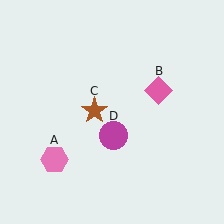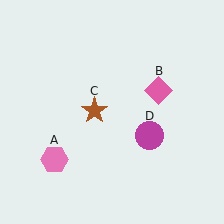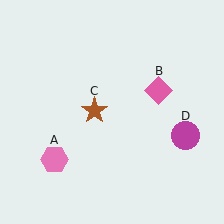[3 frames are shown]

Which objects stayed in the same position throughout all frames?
Pink hexagon (object A) and pink diamond (object B) and brown star (object C) remained stationary.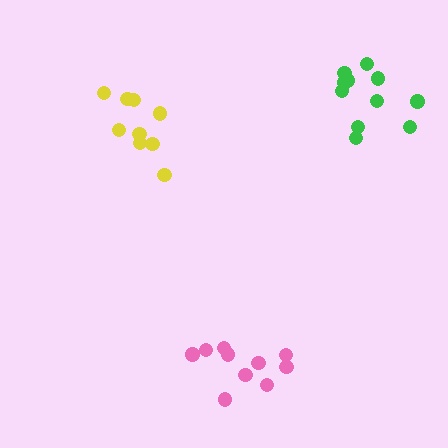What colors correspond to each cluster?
The clusters are colored: pink, yellow, green.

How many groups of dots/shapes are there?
There are 3 groups.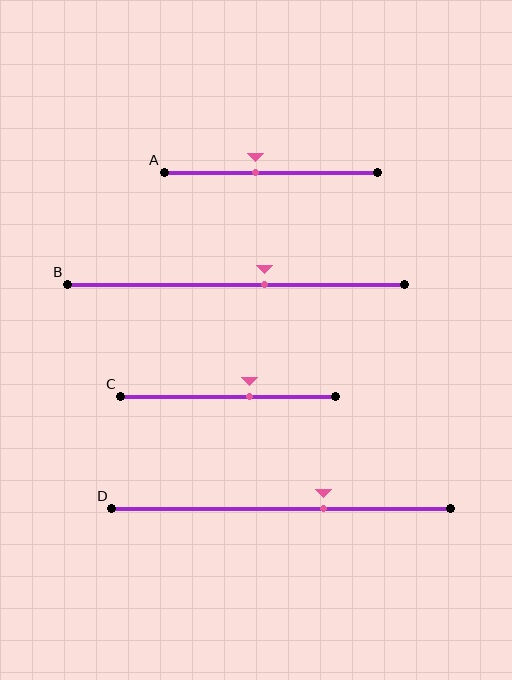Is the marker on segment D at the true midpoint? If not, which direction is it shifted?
No, the marker on segment D is shifted to the right by about 13% of the segment length.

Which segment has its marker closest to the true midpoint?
Segment A has its marker closest to the true midpoint.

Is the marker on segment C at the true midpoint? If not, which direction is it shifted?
No, the marker on segment C is shifted to the right by about 10% of the segment length.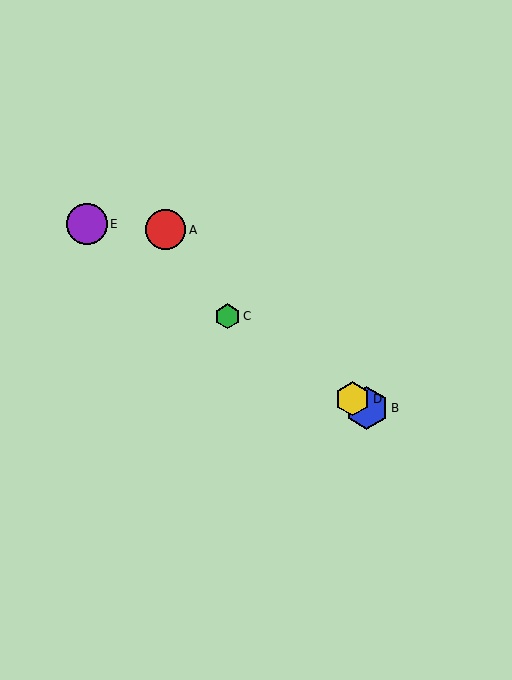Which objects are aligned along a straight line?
Objects B, C, D, E are aligned along a straight line.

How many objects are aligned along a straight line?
4 objects (B, C, D, E) are aligned along a straight line.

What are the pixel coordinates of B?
Object B is at (367, 408).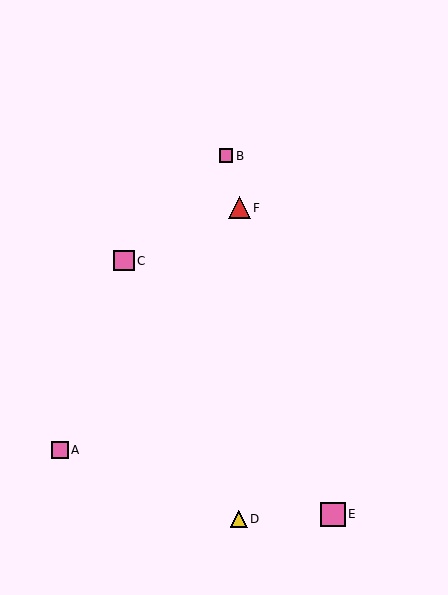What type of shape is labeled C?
Shape C is a pink square.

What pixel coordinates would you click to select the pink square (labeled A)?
Click at (60, 450) to select the pink square A.